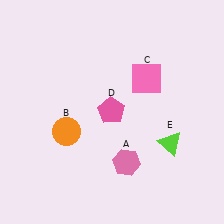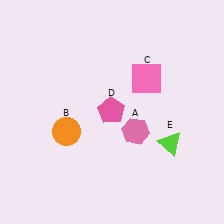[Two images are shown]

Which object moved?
The pink hexagon (A) moved up.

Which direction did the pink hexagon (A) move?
The pink hexagon (A) moved up.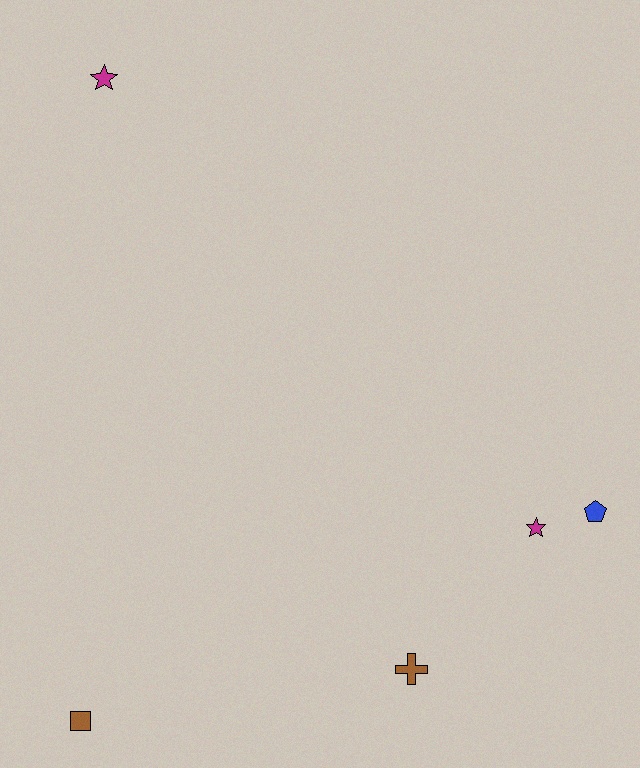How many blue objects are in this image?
There is 1 blue object.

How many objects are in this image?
There are 5 objects.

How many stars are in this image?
There are 2 stars.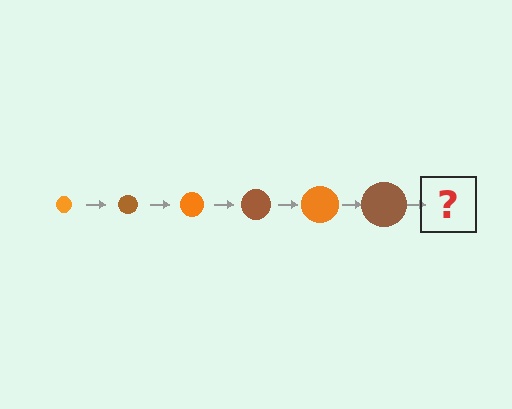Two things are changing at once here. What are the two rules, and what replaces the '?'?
The two rules are that the circle grows larger each step and the color cycles through orange and brown. The '?' should be an orange circle, larger than the previous one.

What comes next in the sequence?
The next element should be an orange circle, larger than the previous one.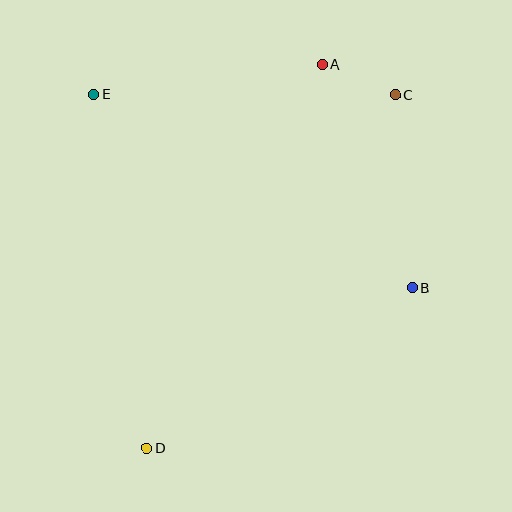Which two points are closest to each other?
Points A and C are closest to each other.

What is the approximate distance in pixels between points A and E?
The distance between A and E is approximately 230 pixels.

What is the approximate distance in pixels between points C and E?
The distance between C and E is approximately 302 pixels.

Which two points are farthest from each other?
Points C and D are farthest from each other.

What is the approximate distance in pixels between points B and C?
The distance between B and C is approximately 194 pixels.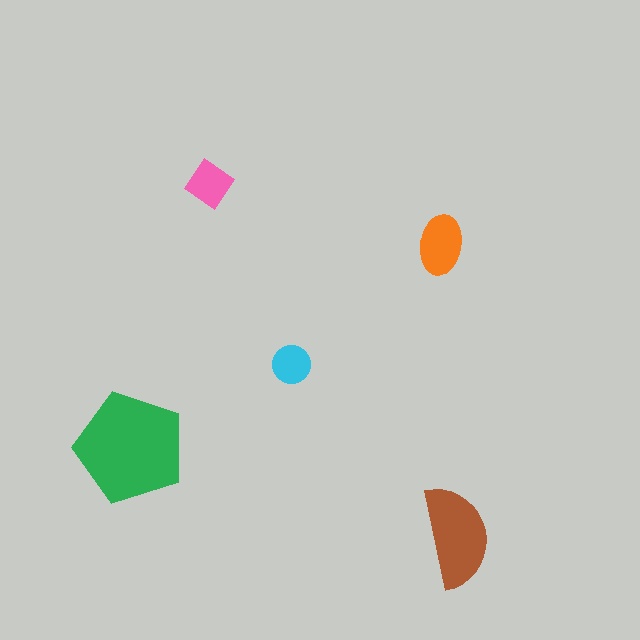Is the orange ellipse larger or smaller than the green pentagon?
Smaller.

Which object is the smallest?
The cyan circle.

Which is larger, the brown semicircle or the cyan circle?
The brown semicircle.